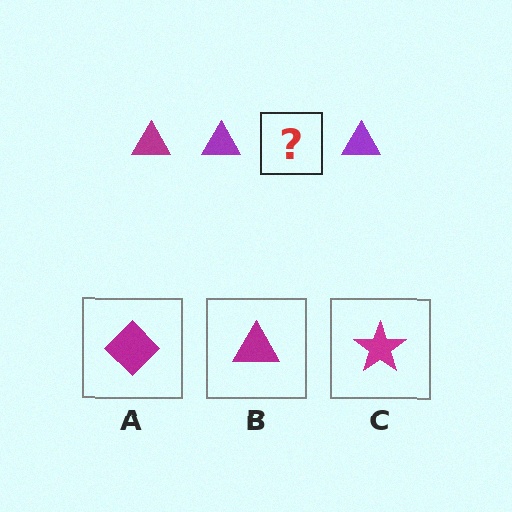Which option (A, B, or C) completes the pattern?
B.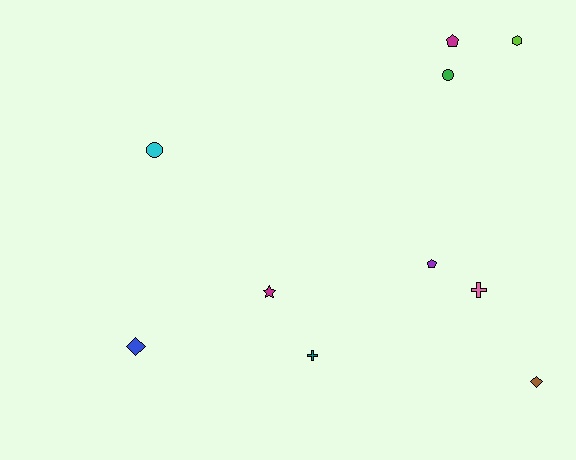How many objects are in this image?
There are 10 objects.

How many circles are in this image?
There are 2 circles.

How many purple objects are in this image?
There is 1 purple object.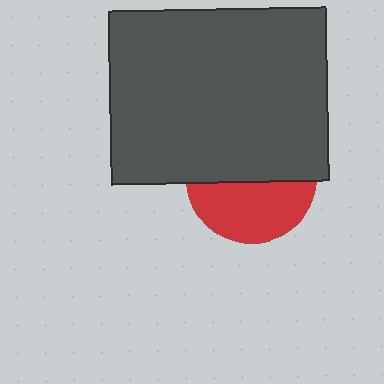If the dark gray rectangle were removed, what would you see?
You would see the complete red circle.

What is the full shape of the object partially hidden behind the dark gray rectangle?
The partially hidden object is a red circle.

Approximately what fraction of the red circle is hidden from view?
Roughly 54% of the red circle is hidden behind the dark gray rectangle.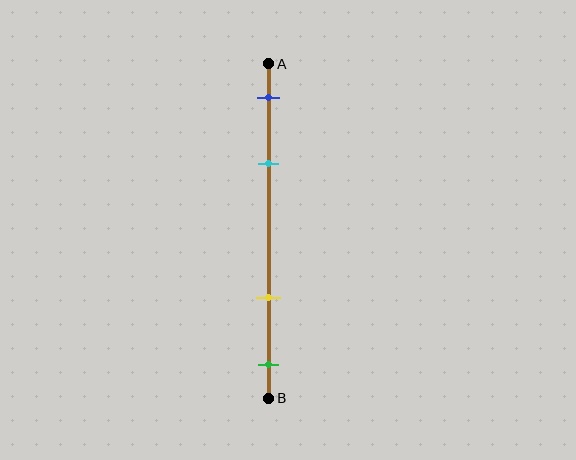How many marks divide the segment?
There are 4 marks dividing the segment.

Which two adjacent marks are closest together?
The blue and cyan marks are the closest adjacent pair.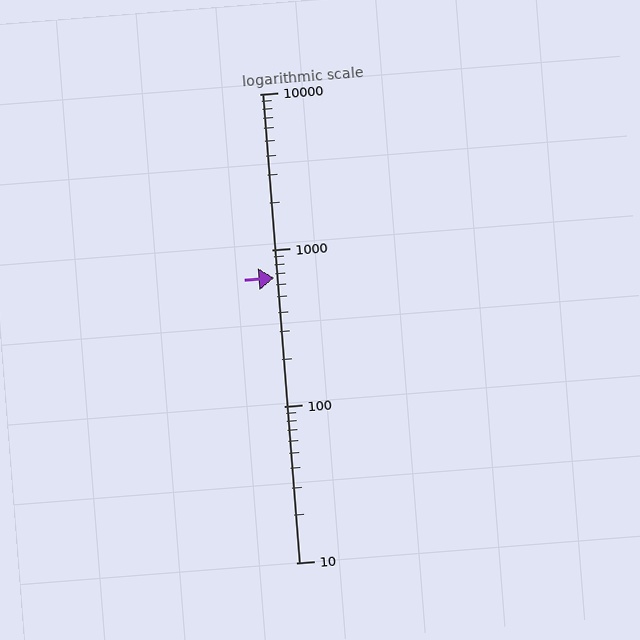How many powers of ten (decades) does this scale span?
The scale spans 3 decades, from 10 to 10000.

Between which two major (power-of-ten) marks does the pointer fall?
The pointer is between 100 and 1000.